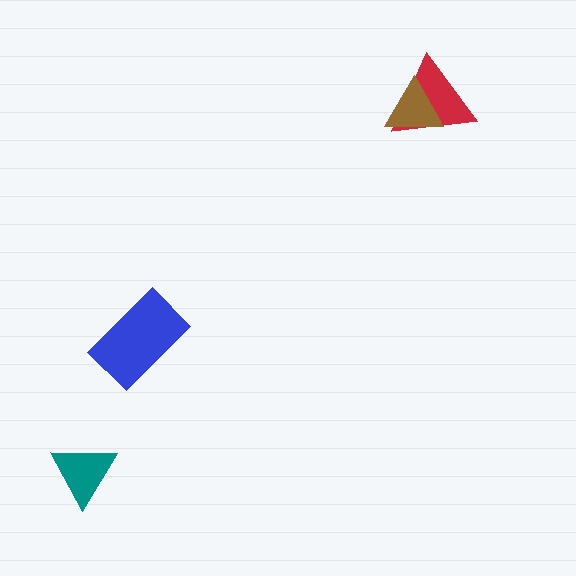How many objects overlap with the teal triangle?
0 objects overlap with the teal triangle.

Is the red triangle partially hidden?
Yes, it is partially covered by another shape.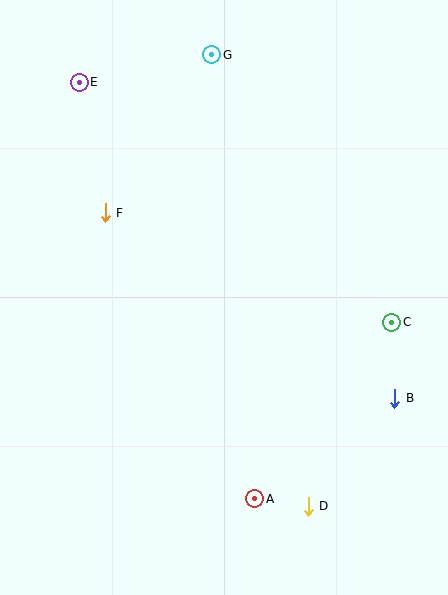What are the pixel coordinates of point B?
Point B is at (395, 398).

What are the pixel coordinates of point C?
Point C is at (392, 322).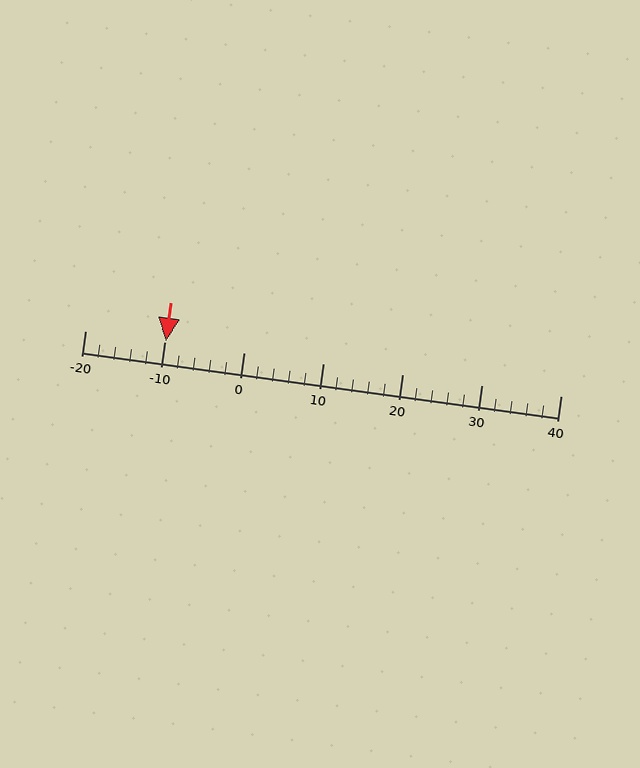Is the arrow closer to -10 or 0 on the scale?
The arrow is closer to -10.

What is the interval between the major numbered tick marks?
The major tick marks are spaced 10 units apart.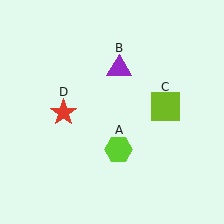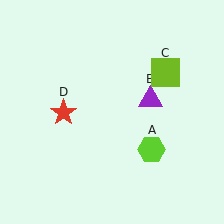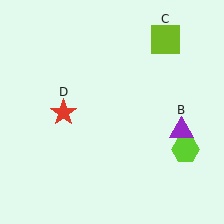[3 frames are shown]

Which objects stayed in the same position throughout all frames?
Red star (object D) remained stationary.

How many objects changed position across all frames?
3 objects changed position: lime hexagon (object A), purple triangle (object B), lime square (object C).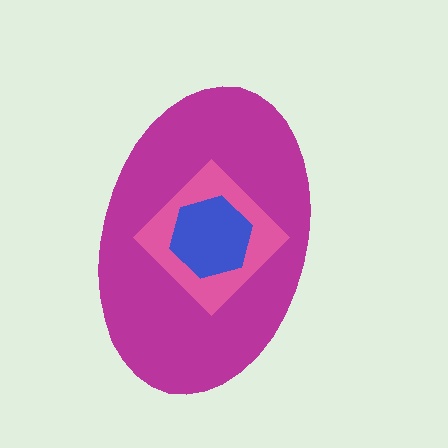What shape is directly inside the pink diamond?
The blue hexagon.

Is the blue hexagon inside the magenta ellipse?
Yes.